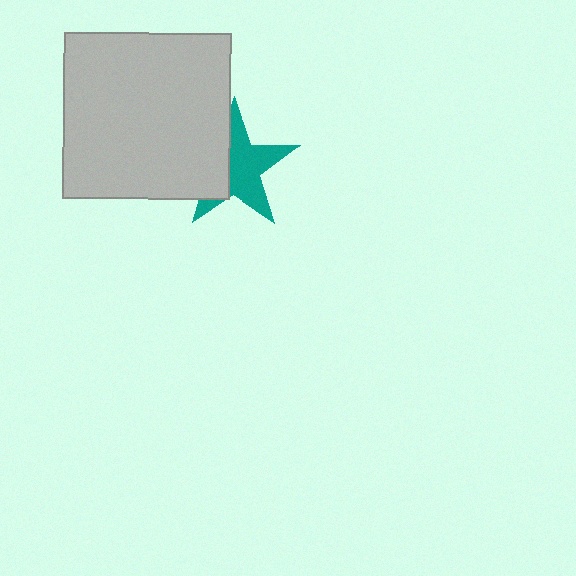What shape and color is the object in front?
The object in front is a light gray square.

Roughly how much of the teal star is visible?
About half of it is visible (roughly 60%).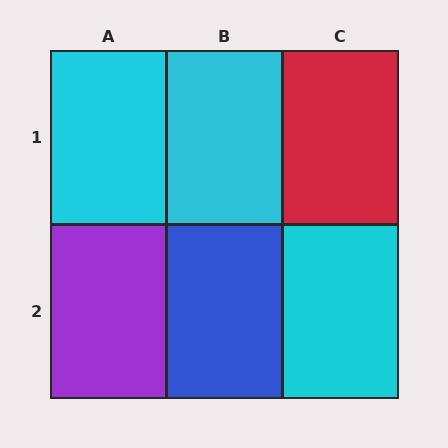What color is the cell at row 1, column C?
Red.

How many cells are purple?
1 cell is purple.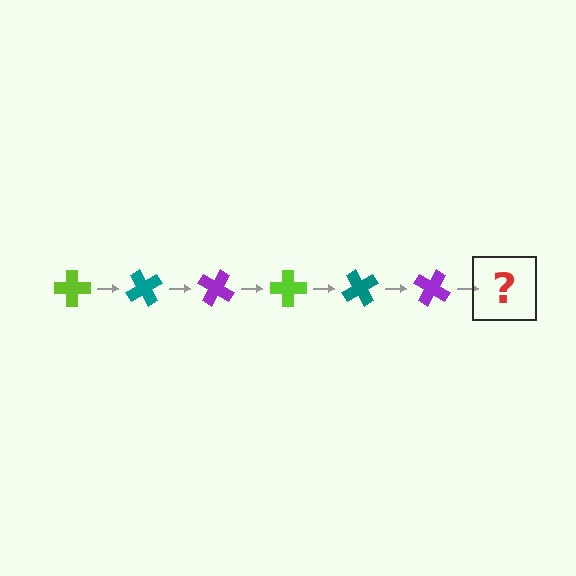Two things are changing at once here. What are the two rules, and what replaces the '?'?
The two rules are that it rotates 60 degrees each step and the color cycles through lime, teal, and purple. The '?' should be a lime cross, rotated 360 degrees from the start.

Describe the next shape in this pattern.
It should be a lime cross, rotated 360 degrees from the start.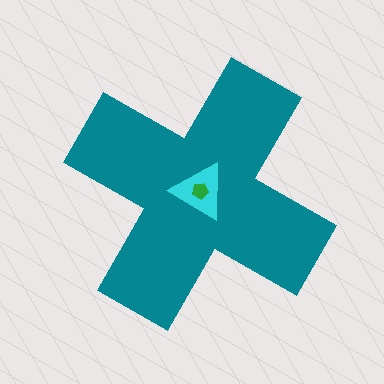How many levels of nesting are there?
3.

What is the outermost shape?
The teal cross.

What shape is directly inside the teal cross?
The cyan triangle.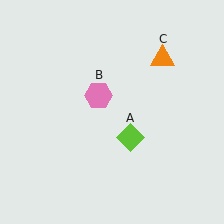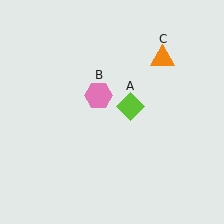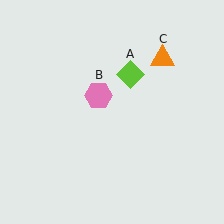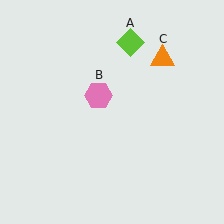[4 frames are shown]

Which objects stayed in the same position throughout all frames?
Pink hexagon (object B) and orange triangle (object C) remained stationary.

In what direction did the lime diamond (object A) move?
The lime diamond (object A) moved up.